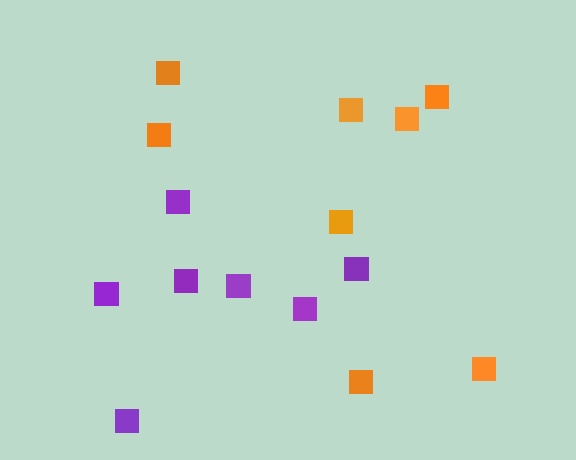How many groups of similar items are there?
There are 2 groups: one group of purple squares (7) and one group of orange squares (8).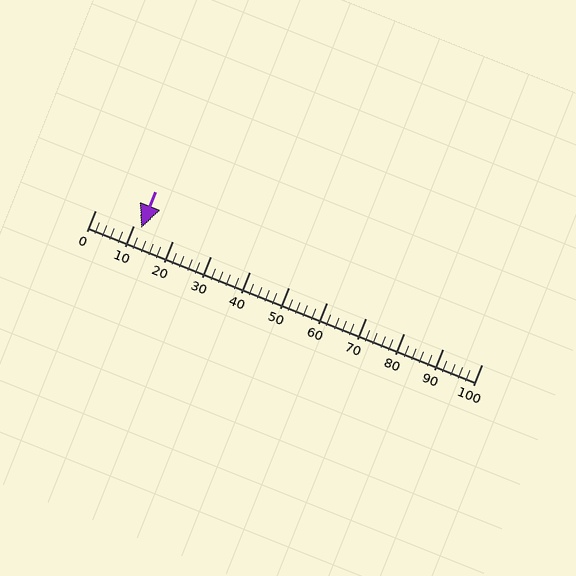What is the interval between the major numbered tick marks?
The major tick marks are spaced 10 units apart.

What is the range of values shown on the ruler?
The ruler shows values from 0 to 100.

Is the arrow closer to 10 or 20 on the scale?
The arrow is closer to 10.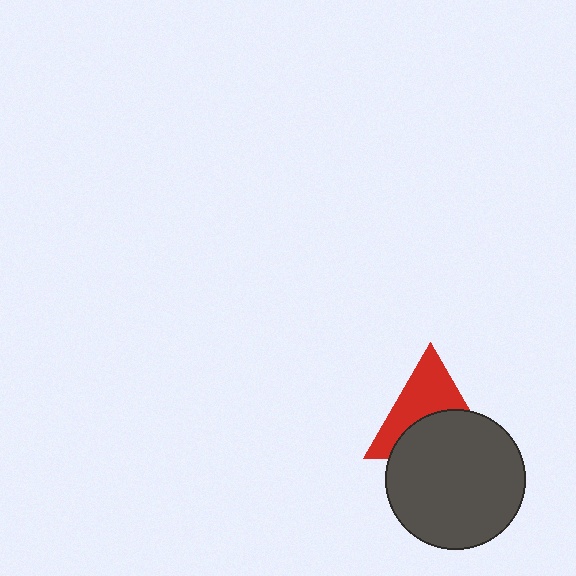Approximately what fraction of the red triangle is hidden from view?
Roughly 49% of the red triangle is hidden behind the dark gray circle.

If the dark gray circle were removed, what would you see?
You would see the complete red triangle.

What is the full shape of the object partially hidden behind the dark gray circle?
The partially hidden object is a red triangle.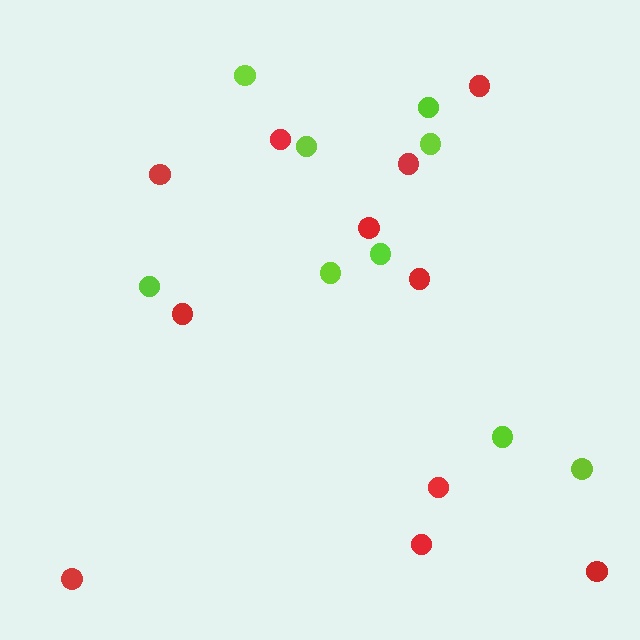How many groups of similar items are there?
There are 2 groups: one group of lime circles (9) and one group of red circles (11).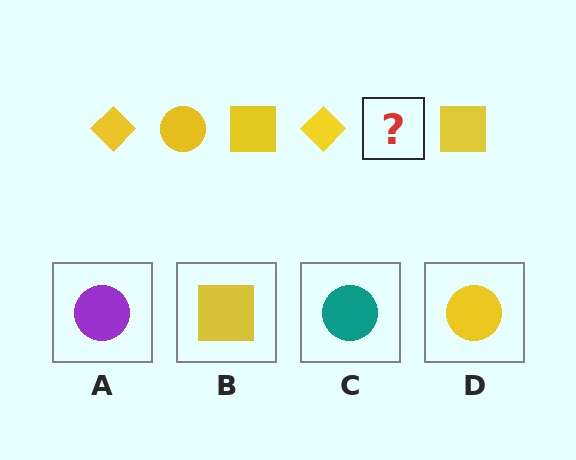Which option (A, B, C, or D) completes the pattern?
D.